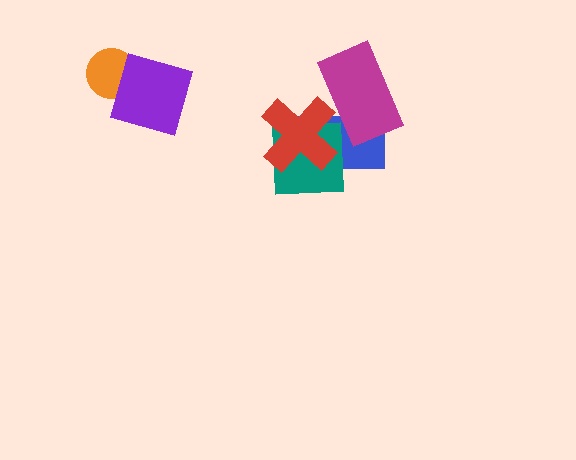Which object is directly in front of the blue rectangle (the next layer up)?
The magenta rectangle is directly in front of the blue rectangle.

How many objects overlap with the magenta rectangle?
3 objects overlap with the magenta rectangle.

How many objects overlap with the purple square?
1 object overlaps with the purple square.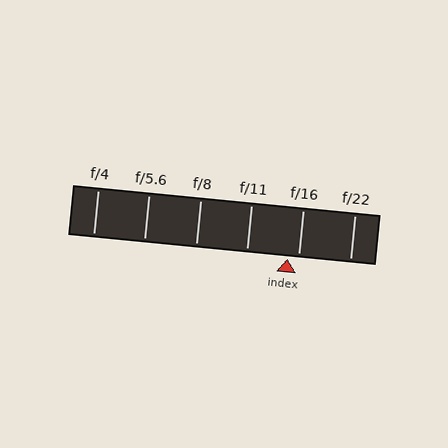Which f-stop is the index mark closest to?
The index mark is closest to f/16.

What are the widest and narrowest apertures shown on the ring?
The widest aperture shown is f/4 and the narrowest is f/22.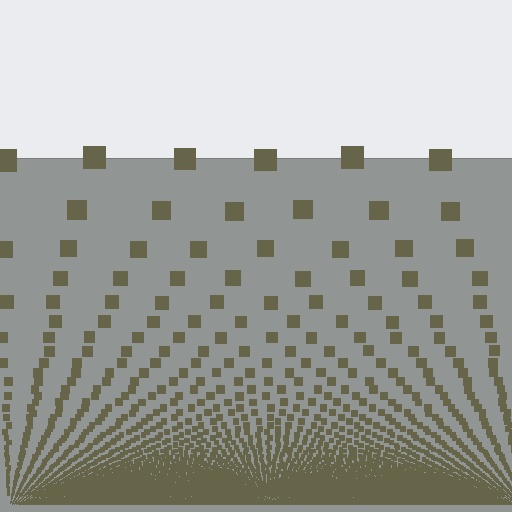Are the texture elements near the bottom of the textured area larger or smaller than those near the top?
Smaller. The gradient is inverted — elements near the bottom are smaller and denser.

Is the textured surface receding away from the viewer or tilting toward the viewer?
The surface appears to tilt toward the viewer. Texture elements get larger and sparser toward the top.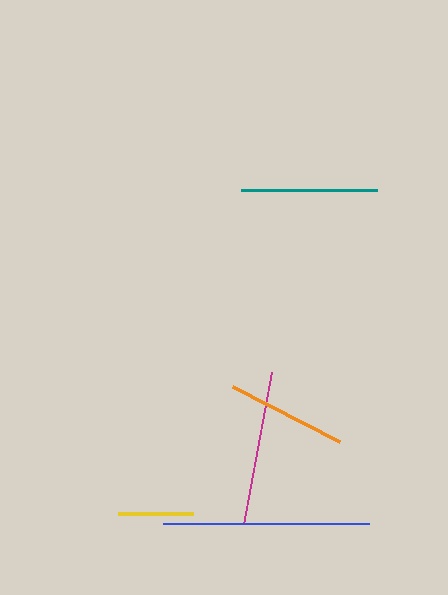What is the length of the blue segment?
The blue segment is approximately 206 pixels long.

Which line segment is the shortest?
The yellow line is the shortest at approximately 75 pixels.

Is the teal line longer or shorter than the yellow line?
The teal line is longer than the yellow line.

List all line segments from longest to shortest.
From longest to shortest: blue, magenta, teal, orange, yellow.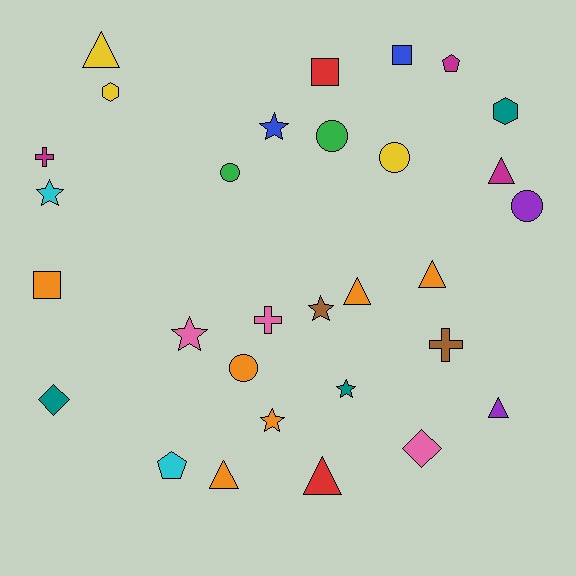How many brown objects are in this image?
There are 2 brown objects.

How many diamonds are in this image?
There are 2 diamonds.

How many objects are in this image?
There are 30 objects.